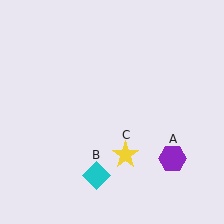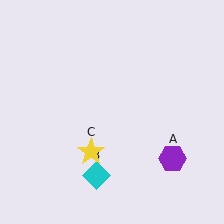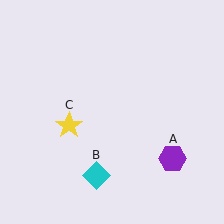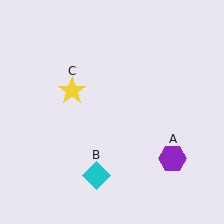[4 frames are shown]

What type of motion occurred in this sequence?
The yellow star (object C) rotated clockwise around the center of the scene.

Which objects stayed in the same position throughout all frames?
Purple hexagon (object A) and cyan diamond (object B) remained stationary.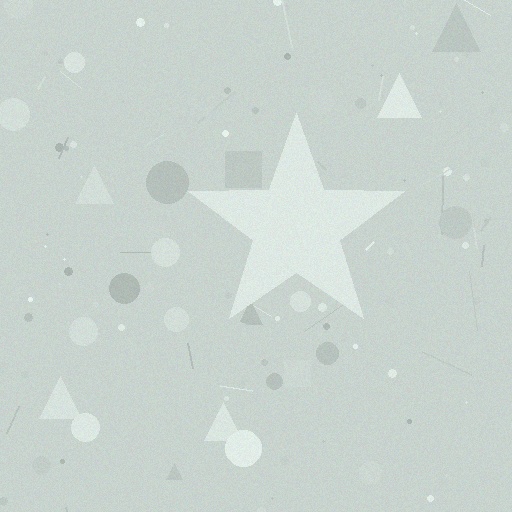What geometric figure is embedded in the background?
A star is embedded in the background.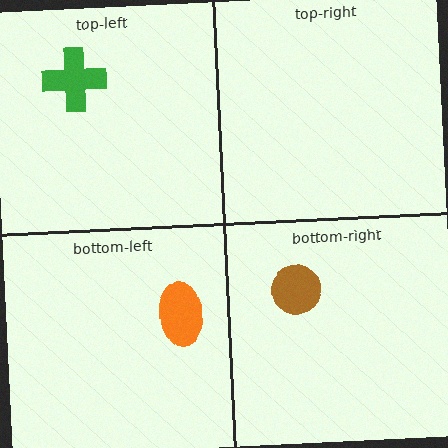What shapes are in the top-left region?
The green cross.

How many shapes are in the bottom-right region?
1.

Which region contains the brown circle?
The bottom-right region.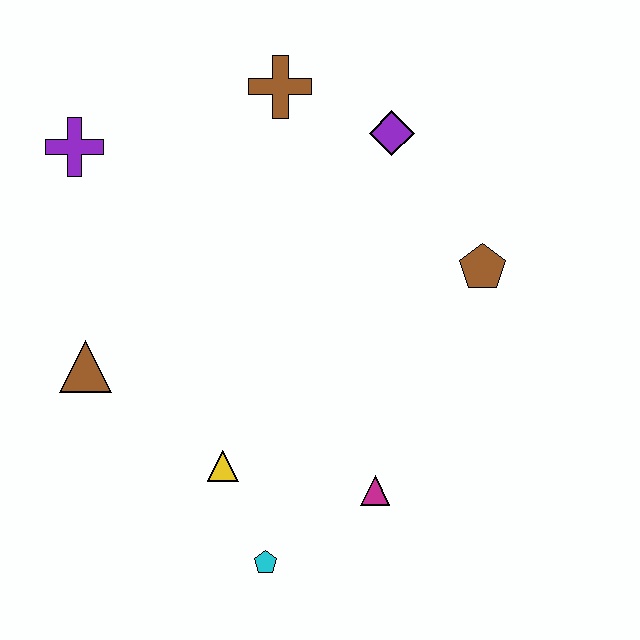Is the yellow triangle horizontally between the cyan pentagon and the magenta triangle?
No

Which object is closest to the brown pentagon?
The purple diamond is closest to the brown pentagon.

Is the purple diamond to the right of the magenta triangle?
Yes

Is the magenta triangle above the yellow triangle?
No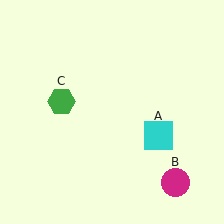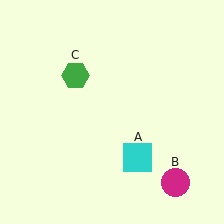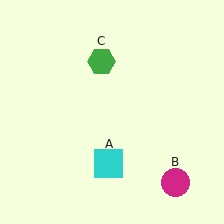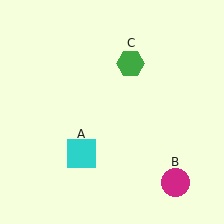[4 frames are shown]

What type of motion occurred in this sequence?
The cyan square (object A), green hexagon (object C) rotated clockwise around the center of the scene.